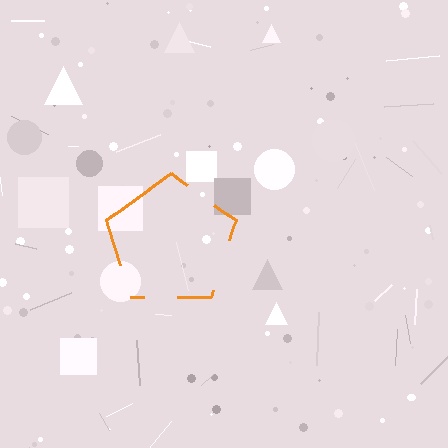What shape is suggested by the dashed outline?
The dashed outline suggests a pentagon.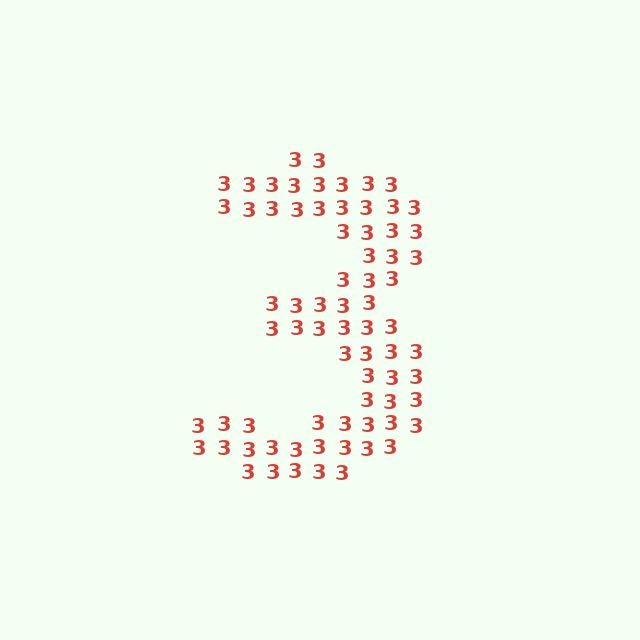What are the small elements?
The small elements are digit 3's.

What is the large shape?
The large shape is the digit 3.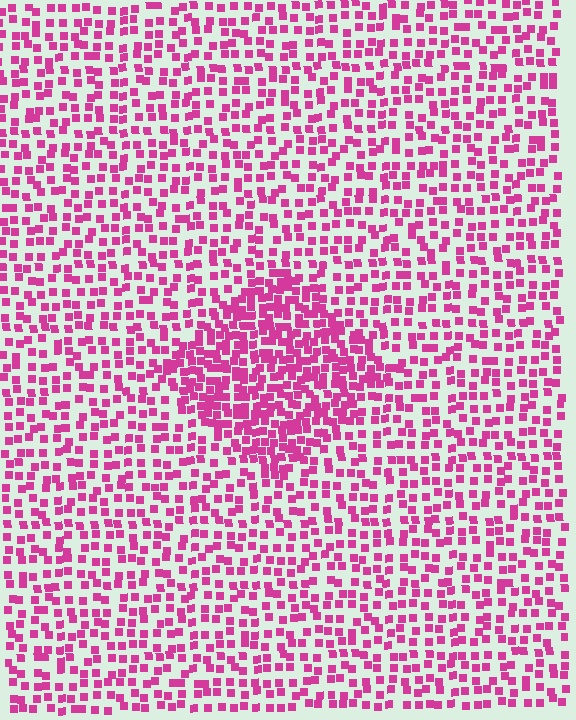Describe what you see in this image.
The image contains small magenta elements arranged at two different densities. A diamond-shaped region is visible where the elements are more densely packed than the surrounding area.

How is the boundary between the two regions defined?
The boundary is defined by a change in element density (approximately 1.9x ratio). All elements are the same color, size, and shape.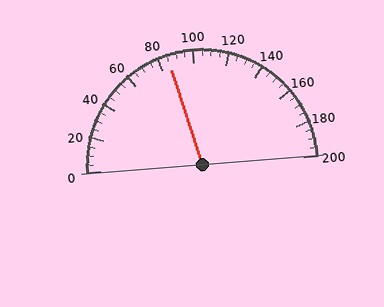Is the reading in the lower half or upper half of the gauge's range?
The reading is in the lower half of the range (0 to 200).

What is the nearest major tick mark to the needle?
The nearest major tick mark is 80.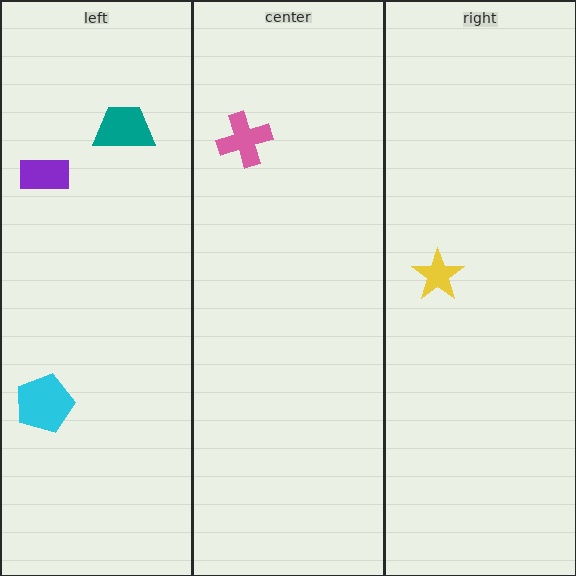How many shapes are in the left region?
3.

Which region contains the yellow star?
The right region.